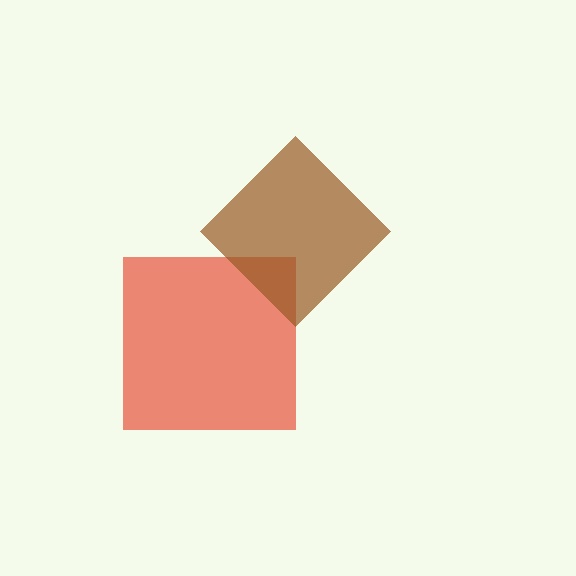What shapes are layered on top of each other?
The layered shapes are: a red square, a brown diamond.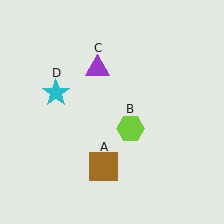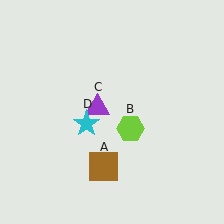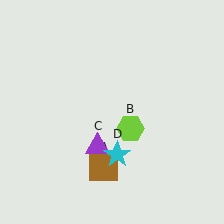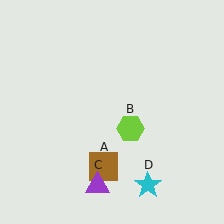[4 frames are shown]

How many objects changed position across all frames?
2 objects changed position: purple triangle (object C), cyan star (object D).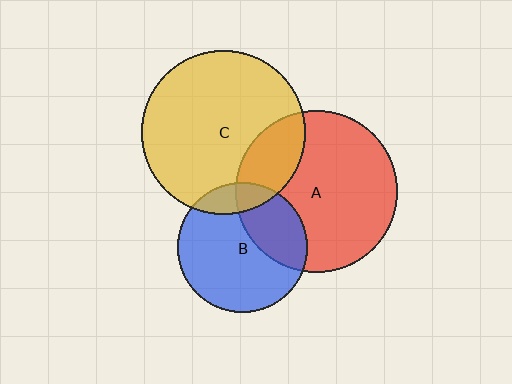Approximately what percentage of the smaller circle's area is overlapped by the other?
Approximately 20%.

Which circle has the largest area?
Circle C (yellow).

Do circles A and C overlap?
Yes.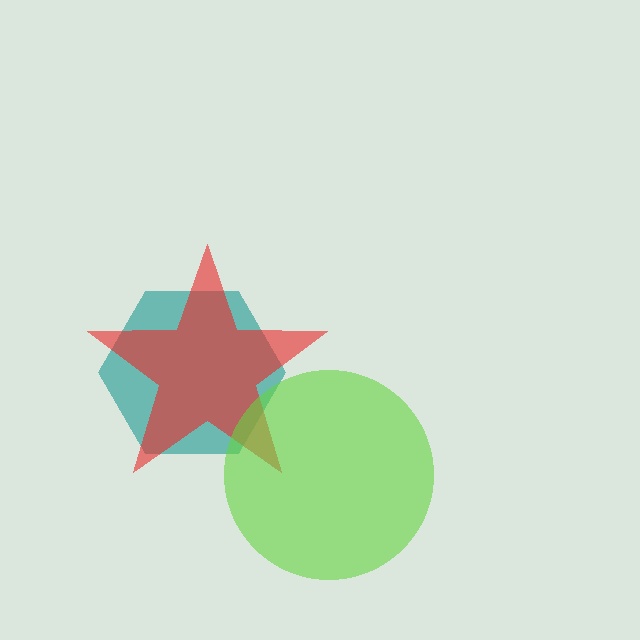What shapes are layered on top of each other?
The layered shapes are: a teal hexagon, a red star, a lime circle.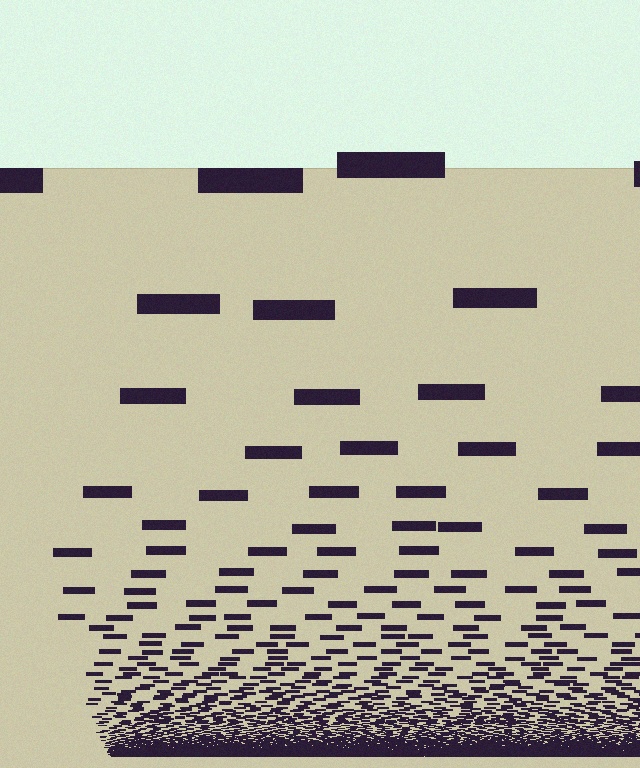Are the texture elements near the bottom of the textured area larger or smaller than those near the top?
Smaller. The gradient is inverted — elements near the bottom are smaller and denser.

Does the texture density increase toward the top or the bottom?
Density increases toward the bottom.